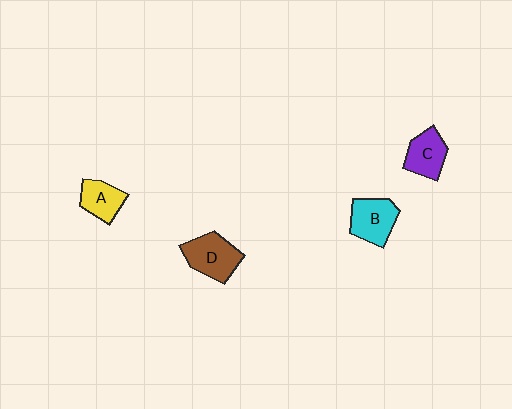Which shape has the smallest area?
Shape A (yellow).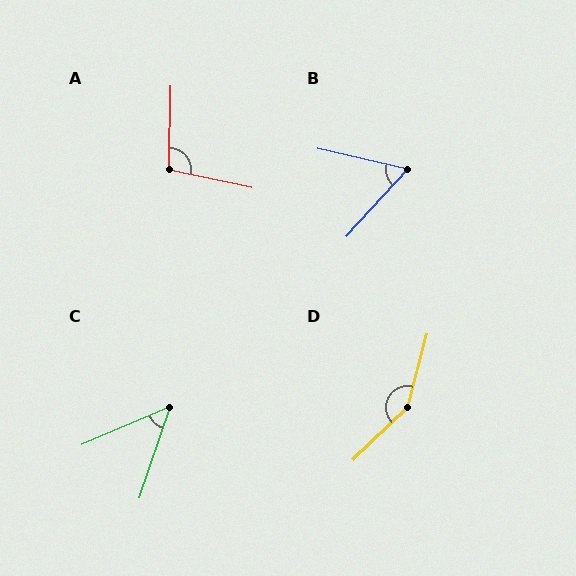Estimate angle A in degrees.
Approximately 101 degrees.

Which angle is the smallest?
C, at approximately 48 degrees.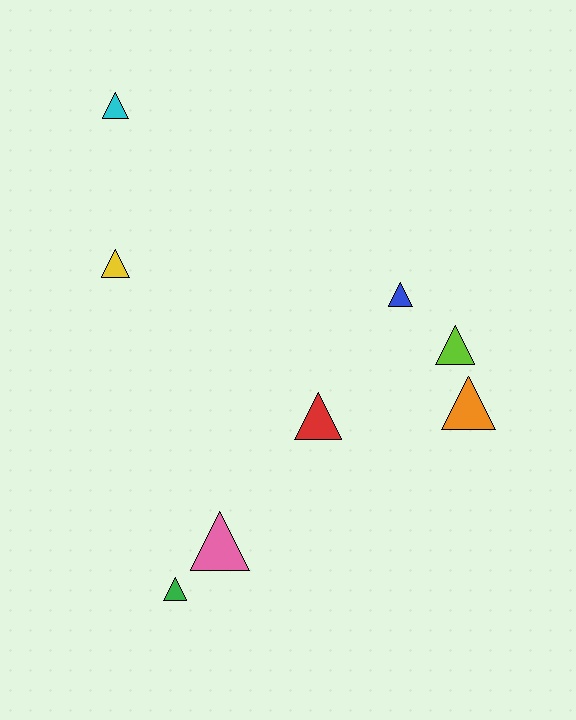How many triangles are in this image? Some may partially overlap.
There are 8 triangles.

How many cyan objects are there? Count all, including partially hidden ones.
There is 1 cyan object.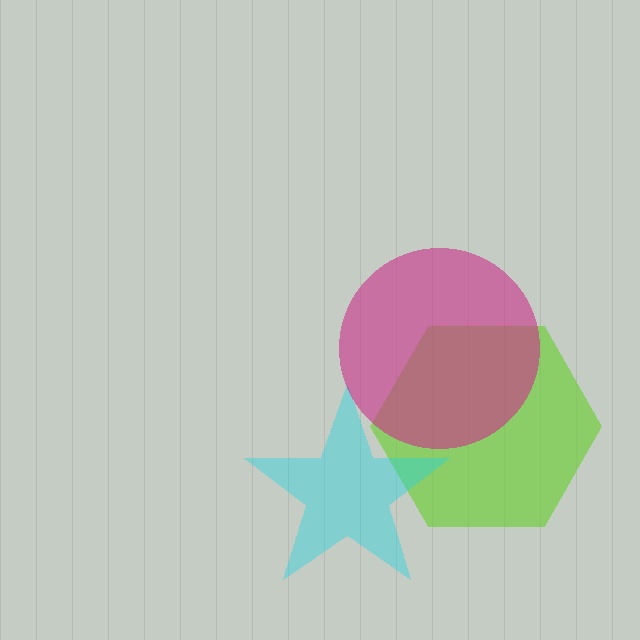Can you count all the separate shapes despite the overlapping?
Yes, there are 3 separate shapes.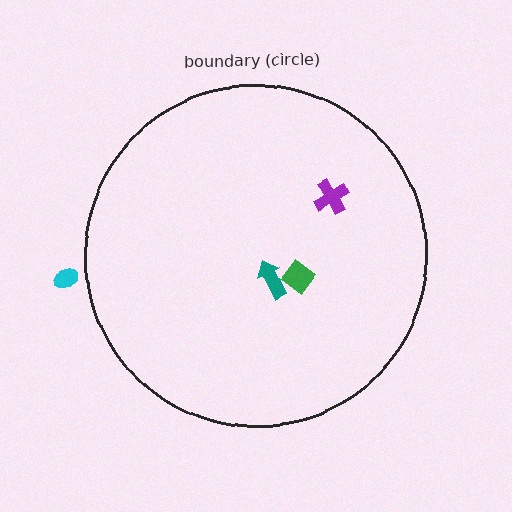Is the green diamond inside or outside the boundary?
Inside.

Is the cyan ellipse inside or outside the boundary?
Outside.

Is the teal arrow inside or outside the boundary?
Inside.